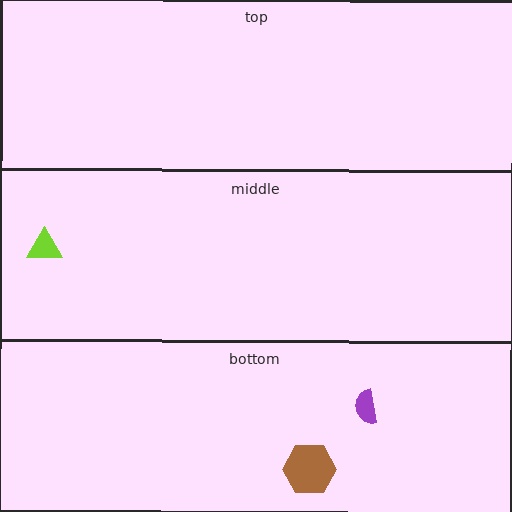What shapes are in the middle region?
The lime triangle.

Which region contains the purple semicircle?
The bottom region.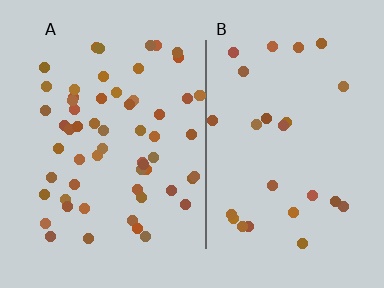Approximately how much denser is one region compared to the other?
Approximately 2.3× — region A over region B.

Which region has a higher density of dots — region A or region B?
A (the left).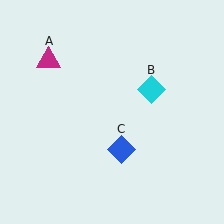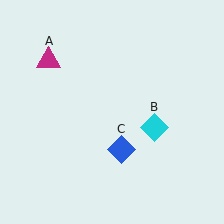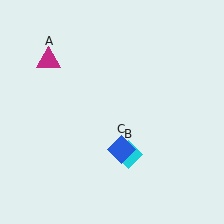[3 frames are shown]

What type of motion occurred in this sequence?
The cyan diamond (object B) rotated clockwise around the center of the scene.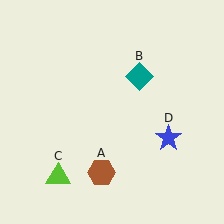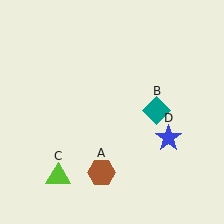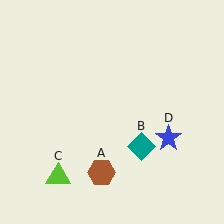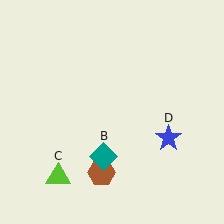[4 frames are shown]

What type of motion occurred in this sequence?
The teal diamond (object B) rotated clockwise around the center of the scene.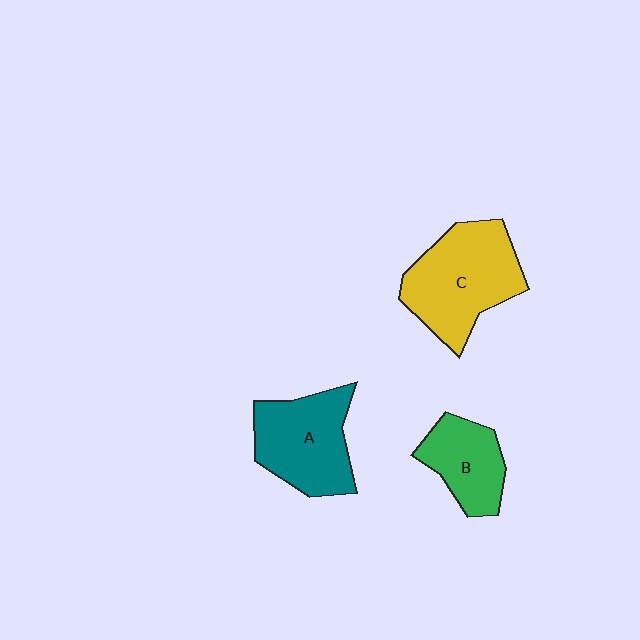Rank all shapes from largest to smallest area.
From largest to smallest: C (yellow), A (teal), B (green).